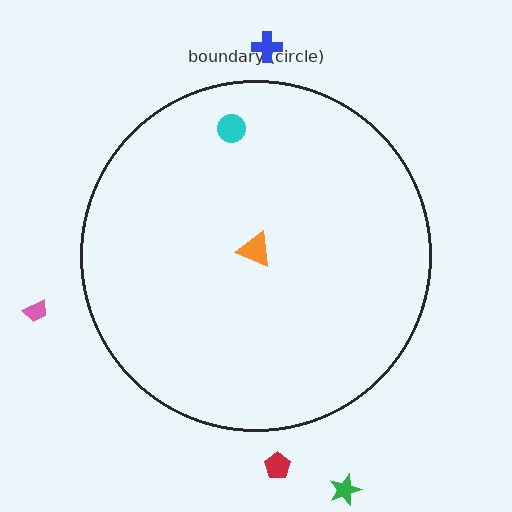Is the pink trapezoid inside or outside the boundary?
Outside.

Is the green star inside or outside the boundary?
Outside.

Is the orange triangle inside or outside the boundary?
Inside.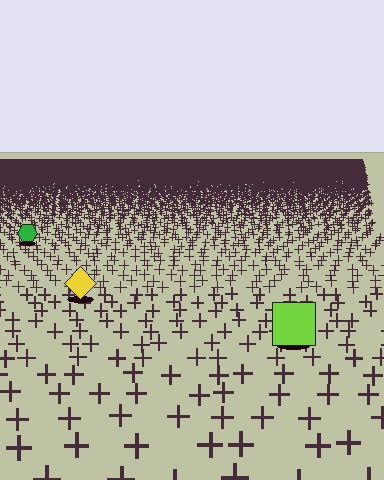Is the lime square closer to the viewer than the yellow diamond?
Yes. The lime square is closer — you can tell from the texture gradient: the ground texture is coarser near it.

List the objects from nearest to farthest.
From nearest to farthest: the lime square, the yellow diamond, the green hexagon.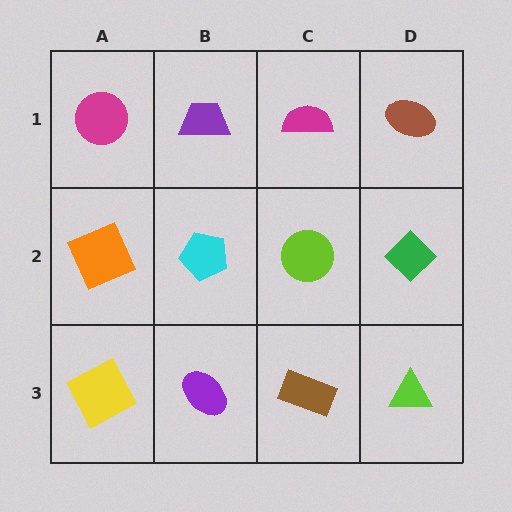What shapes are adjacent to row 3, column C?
A lime circle (row 2, column C), a purple ellipse (row 3, column B), a lime triangle (row 3, column D).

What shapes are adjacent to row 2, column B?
A purple trapezoid (row 1, column B), a purple ellipse (row 3, column B), an orange square (row 2, column A), a lime circle (row 2, column C).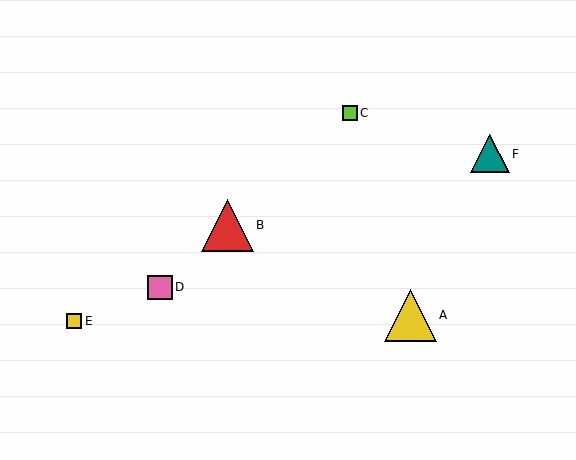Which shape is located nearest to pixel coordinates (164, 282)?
The pink square (labeled D) at (160, 287) is nearest to that location.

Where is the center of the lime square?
The center of the lime square is at (350, 113).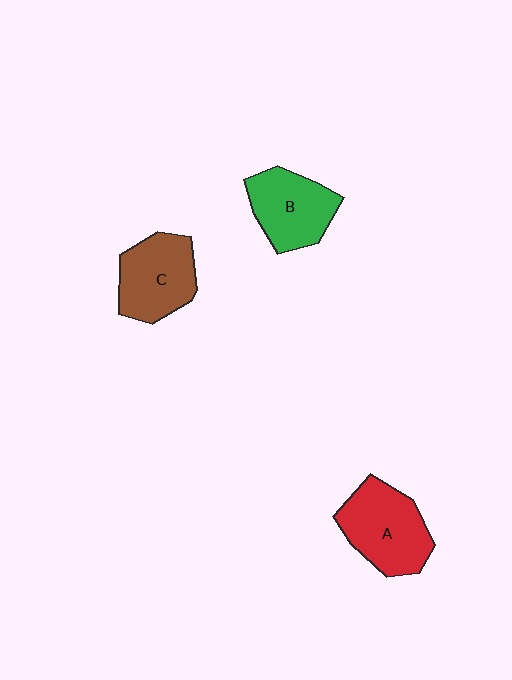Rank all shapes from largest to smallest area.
From largest to smallest: A (red), C (brown), B (green).